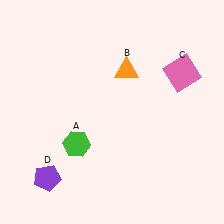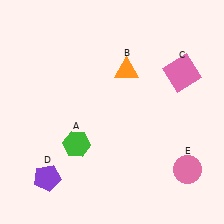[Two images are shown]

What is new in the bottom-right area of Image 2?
A pink circle (E) was added in the bottom-right area of Image 2.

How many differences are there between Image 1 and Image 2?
There is 1 difference between the two images.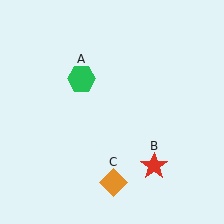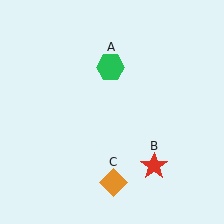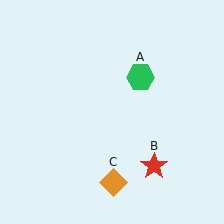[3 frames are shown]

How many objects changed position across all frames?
1 object changed position: green hexagon (object A).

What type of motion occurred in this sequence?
The green hexagon (object A) rotated clockwise around the center of the scene.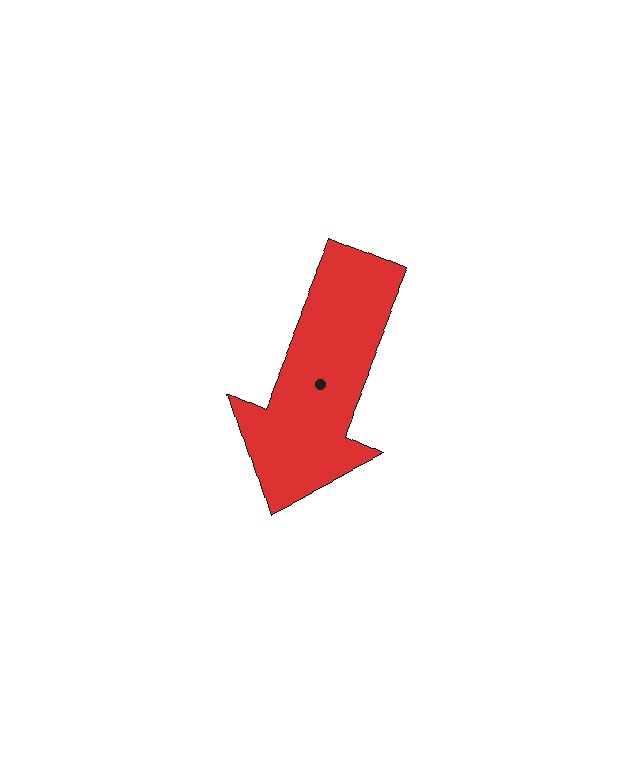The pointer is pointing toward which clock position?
Roughly 7 o'clock.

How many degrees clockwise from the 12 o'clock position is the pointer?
Approximately 203 degrees.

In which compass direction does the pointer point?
Southwest.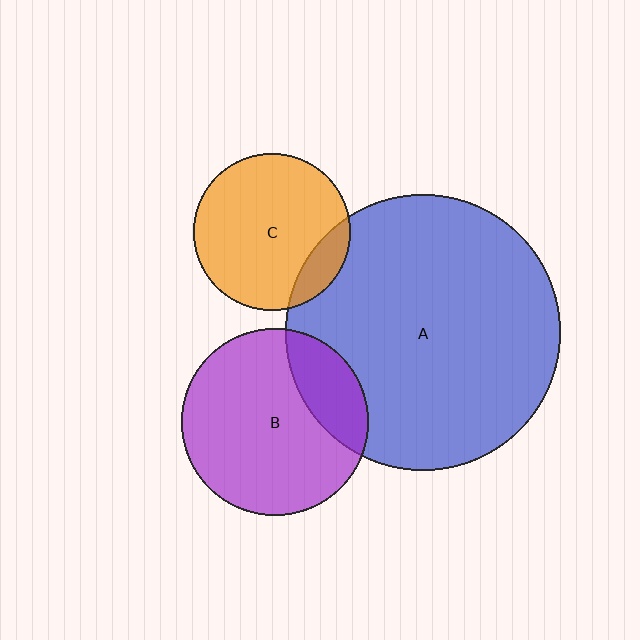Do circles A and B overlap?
Yes.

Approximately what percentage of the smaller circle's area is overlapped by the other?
Approximately 20%.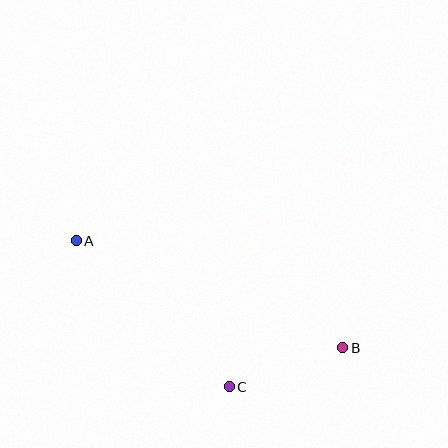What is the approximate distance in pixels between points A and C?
The distance between A and C is approximately 211 pixels.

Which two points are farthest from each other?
Points A and B are farthest from each other.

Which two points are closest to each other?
Points B and C are closest to each other.